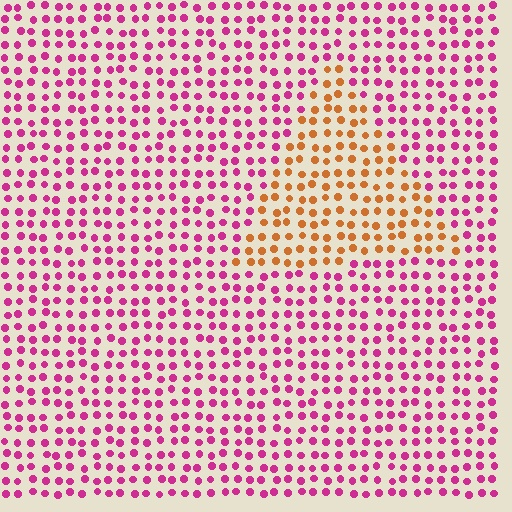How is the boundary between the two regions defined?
The boundary is defined purely by a slight shift in hue (about 63 degrees). Spacing, size, and orientation are identical on both sides.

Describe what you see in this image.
The image is filled with small magenta elements in a uniform arrangement. A triangle-shaped region is visible where the elements are tinted to a slightly different hue, forming a subtle color boundary.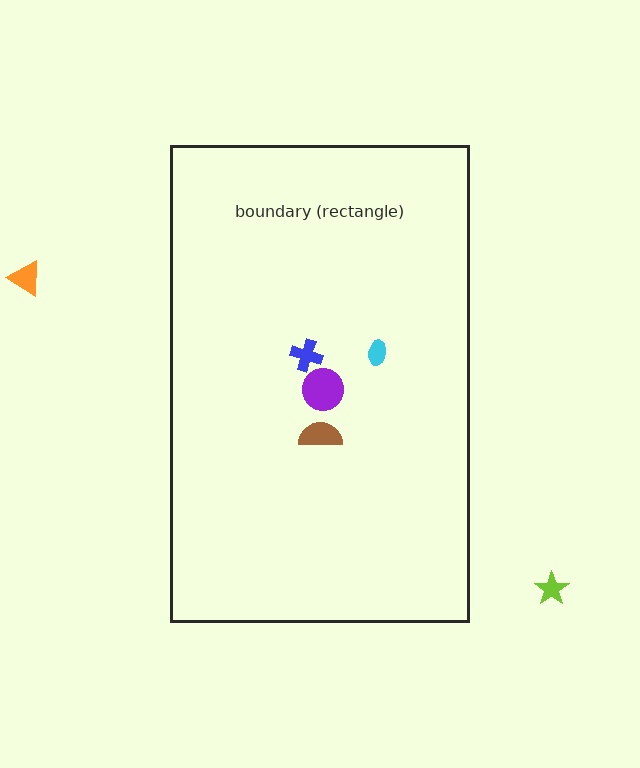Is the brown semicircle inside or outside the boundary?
Inside.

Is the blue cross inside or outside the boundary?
Inside.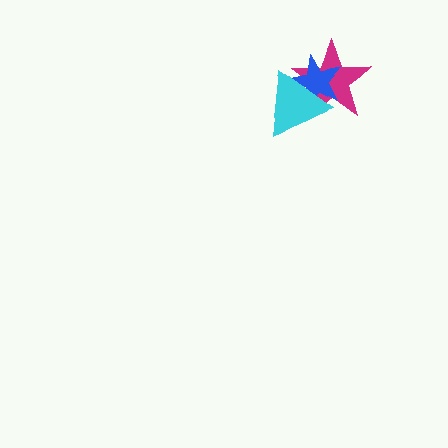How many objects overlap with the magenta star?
2 objects overlap with the magenta star.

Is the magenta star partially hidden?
Yes, it is partially covered by another shape.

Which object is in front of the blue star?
The cyan triangle is in front of the blue star.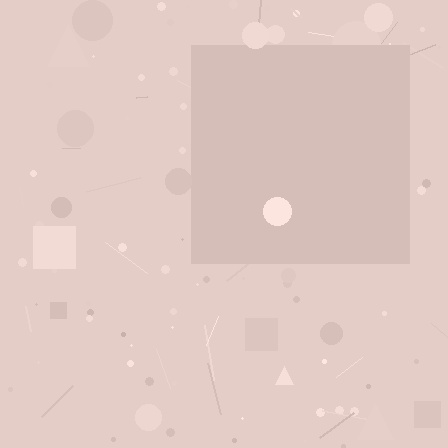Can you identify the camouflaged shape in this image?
The camouflaged shape is a square.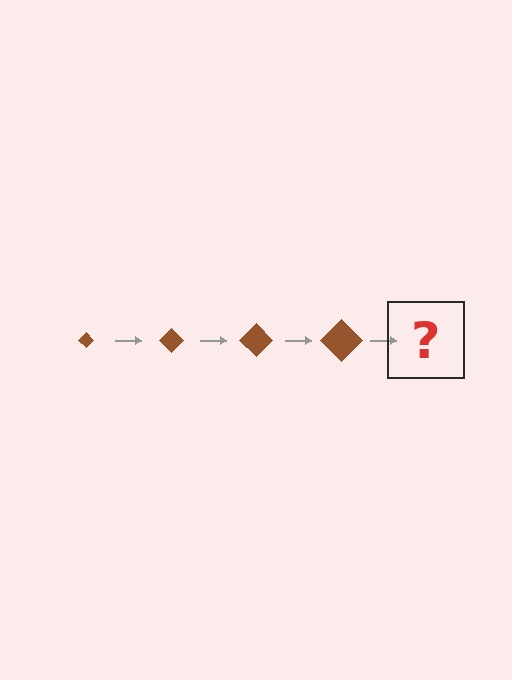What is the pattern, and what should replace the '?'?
The pattern is that the diamond gets progressively larger each step. The '?' should be a brown diamond, larger than the previous one.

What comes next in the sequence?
The next element should be a brown diamond, larger than the previous one.